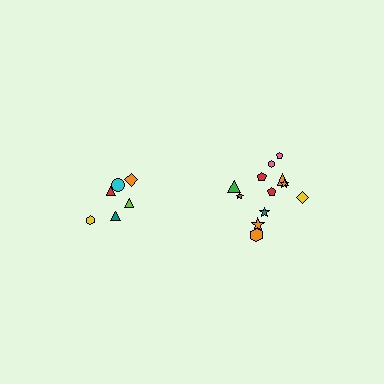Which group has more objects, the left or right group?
The right group.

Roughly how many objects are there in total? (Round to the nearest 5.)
Roughly 20 objects in total.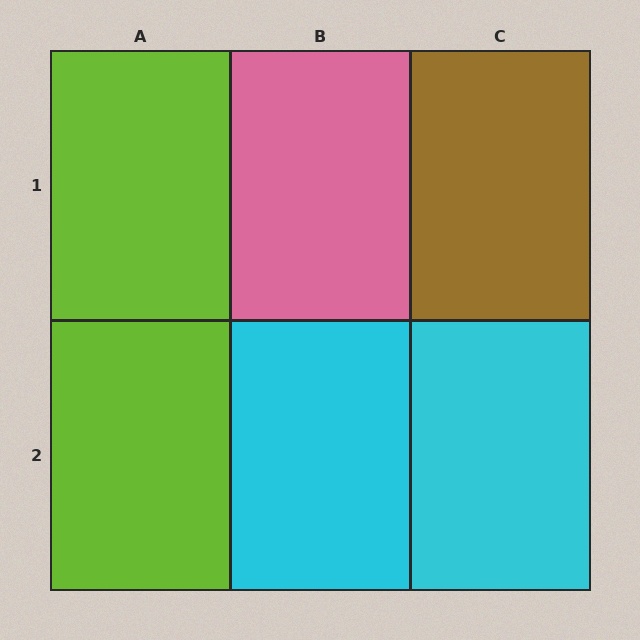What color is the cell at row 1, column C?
Brown.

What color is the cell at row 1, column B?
Pink.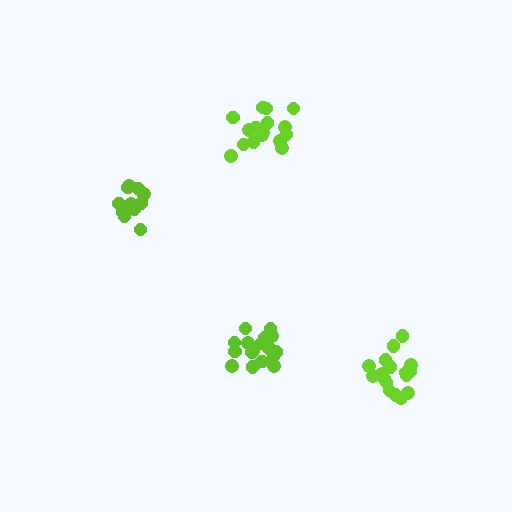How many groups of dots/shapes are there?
There are 4 groups.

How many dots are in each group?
Group 1: 19 dots, Group 2: 16 dots, Group 3: 13 dots, Group 4: 18 dots (66 total).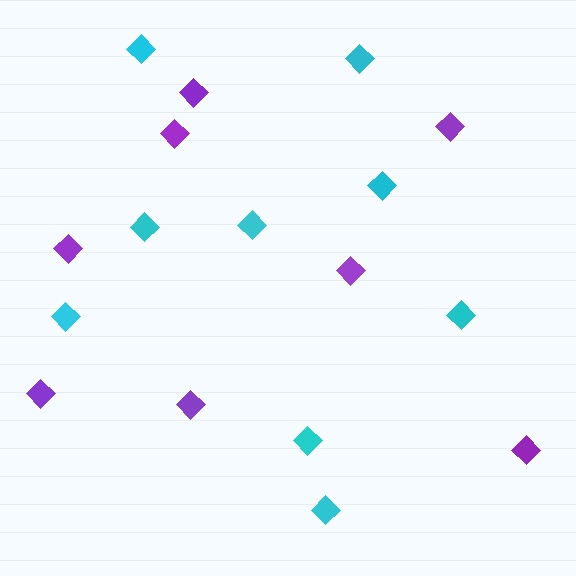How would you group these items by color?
There are 2 groups: one group of cyan diamonds (9) and one group of purple diamonds (8).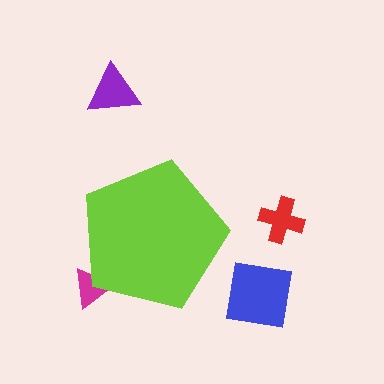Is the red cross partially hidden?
No, the red cross is fully visible.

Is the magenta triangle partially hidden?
Yes, the magenta triangle is partially hidden behind the lime pentagon.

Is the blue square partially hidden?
No, the blue square is fully visible.